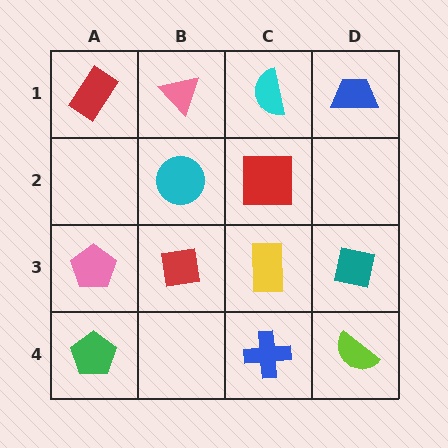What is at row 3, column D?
A teal square.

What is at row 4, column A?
A green pentagon.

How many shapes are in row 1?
4 shapes.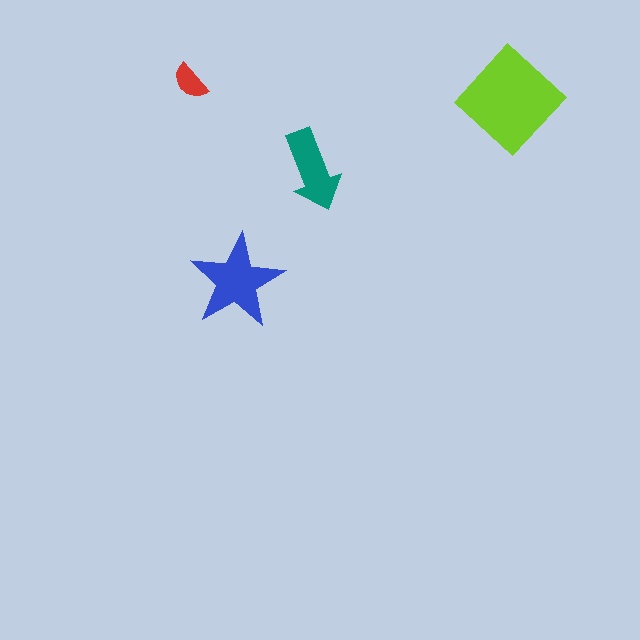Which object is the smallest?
The red semicircle.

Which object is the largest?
The lime diamond.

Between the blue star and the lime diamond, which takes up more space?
The lime diamond.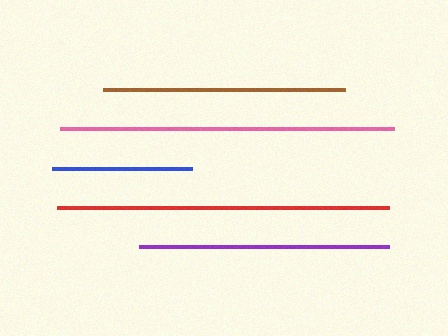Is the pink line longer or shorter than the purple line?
The pink line is longer than the purple line.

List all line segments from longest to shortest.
From longest to shortest: pink, red, purple, brown, blue.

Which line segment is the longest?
The pink line is the longest at approximately 333 pixels.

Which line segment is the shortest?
The blue line is the shortest at approximately 140 pixels.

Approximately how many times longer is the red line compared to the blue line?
The red line is approximately 2.4 times the length of the blue line.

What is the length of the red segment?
The red segment is approximately 333 pixels long.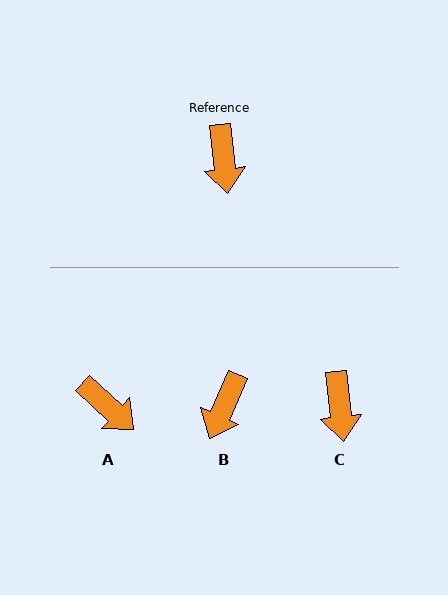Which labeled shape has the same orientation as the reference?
C.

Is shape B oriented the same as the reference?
No, it is off by about 31 degrees.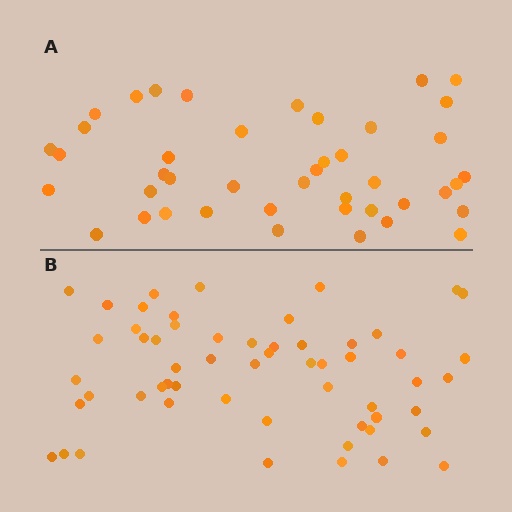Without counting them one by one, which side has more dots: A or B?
Region B (the bottom region) has more dots.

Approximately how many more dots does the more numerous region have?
Region B has approximately 15 more dots than region A.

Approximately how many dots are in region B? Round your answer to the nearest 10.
About 60 dots. (The exact count is 57, which rounds to 60.)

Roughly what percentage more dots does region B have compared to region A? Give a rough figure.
About 35% more.